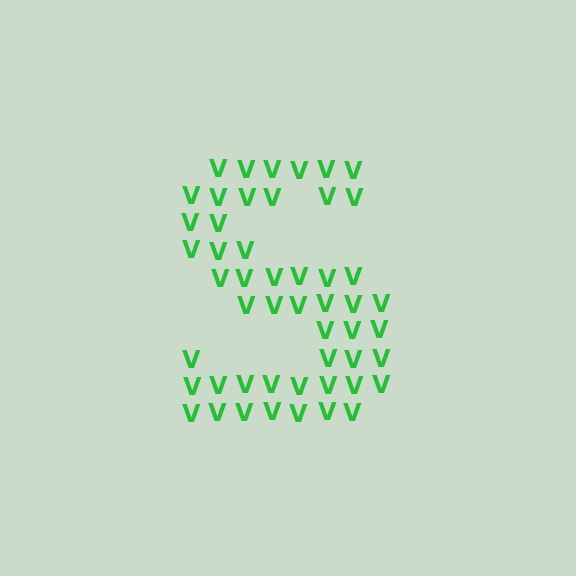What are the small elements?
The small elements are letter V's.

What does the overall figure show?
The overall figure shows the letter S.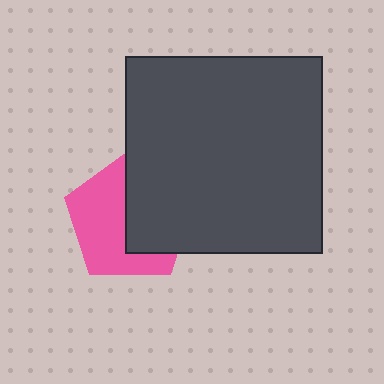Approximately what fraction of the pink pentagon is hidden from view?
Roughly 46% of the pink pentagon is hidden behind the dark gray square.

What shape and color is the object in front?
The object in front is a dark gray square.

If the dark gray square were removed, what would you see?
You would see the complete pink pentagon.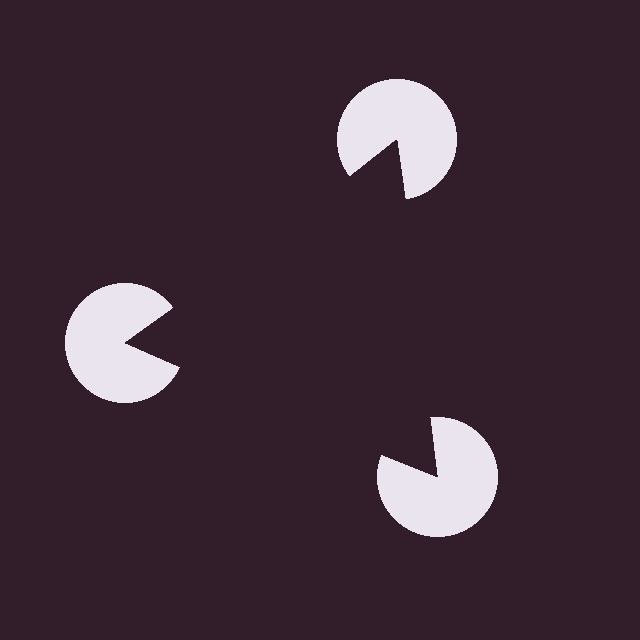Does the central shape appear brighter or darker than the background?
It typically appears slightly darker than the background, even though no actual brightness change is drawn.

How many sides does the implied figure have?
3 sides.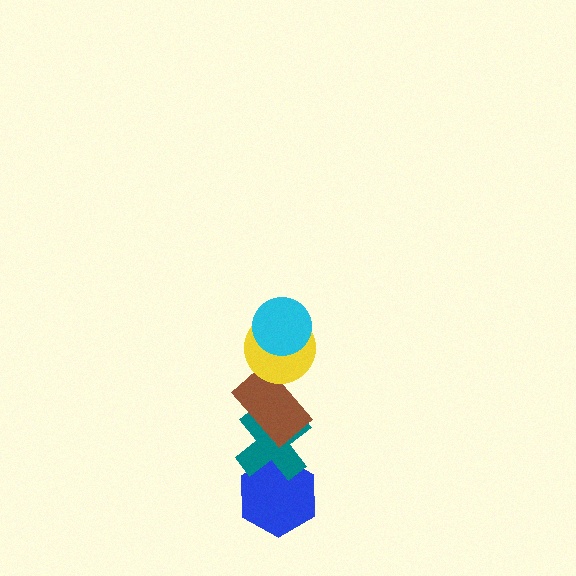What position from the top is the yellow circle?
The yellow circle is 2nd from the top.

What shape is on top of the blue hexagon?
The teal cross is on top of the blue hexagon.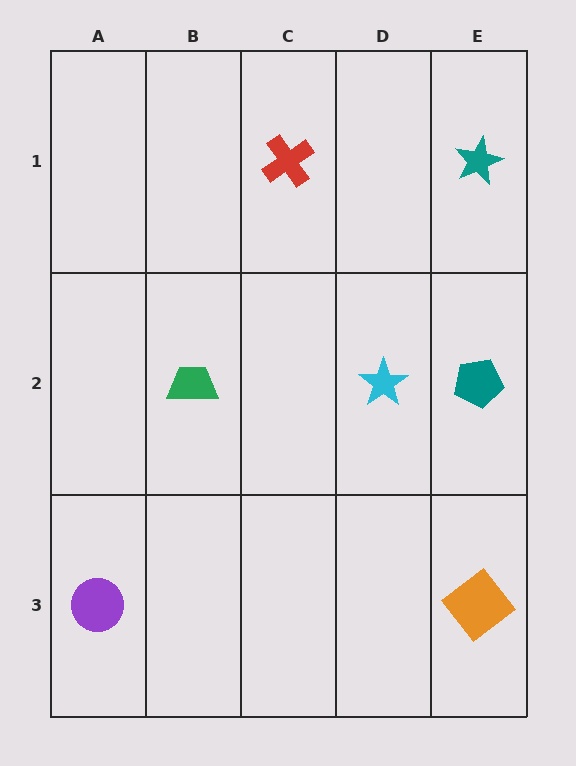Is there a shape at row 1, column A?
No, that cell is empty.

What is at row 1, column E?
A teal star.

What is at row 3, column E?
An orange diamond.